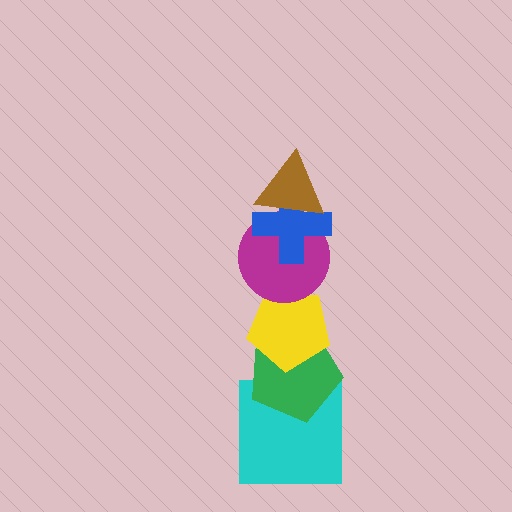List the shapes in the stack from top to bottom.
From top to bottom: the brown triangle, the blue cross, the magenta circle, the yellow pentagon, the green pentagon, the cyan square.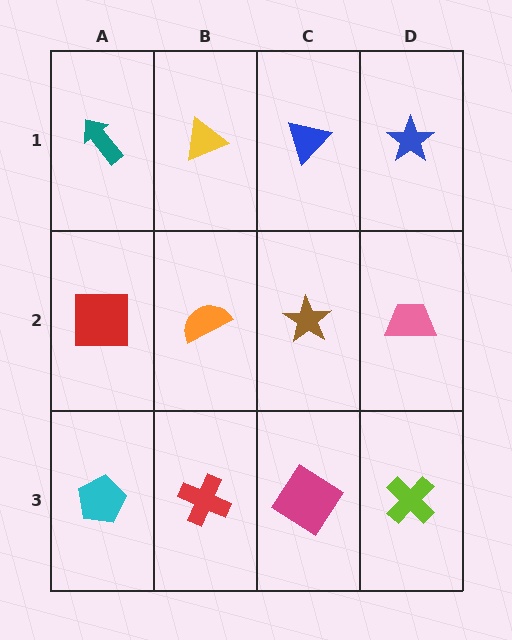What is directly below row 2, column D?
A lime cross.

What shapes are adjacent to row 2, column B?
A yellow triangle (row 1, column B), a red cross (row 3, column B), a red square (row 2, column A), a brown star (row 2, column C).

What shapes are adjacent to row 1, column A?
A red square (row 2, column A), a yellow triangle (row 1, column B).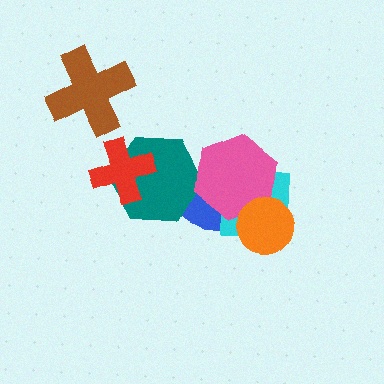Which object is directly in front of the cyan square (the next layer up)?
The pink hexagon is directly in front of the cyan square.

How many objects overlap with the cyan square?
3 objects overlap with the cyan square.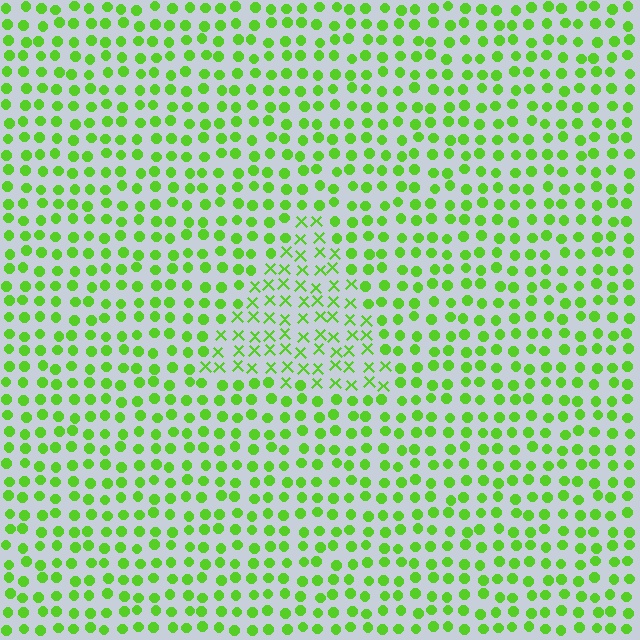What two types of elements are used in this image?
The image uses X marks inside the triangle region and circles outside it.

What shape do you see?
I see a triangle.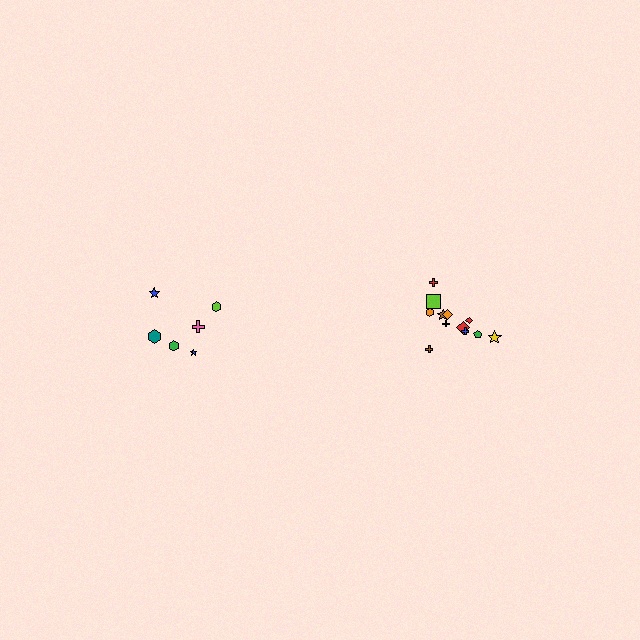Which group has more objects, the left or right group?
The right group.